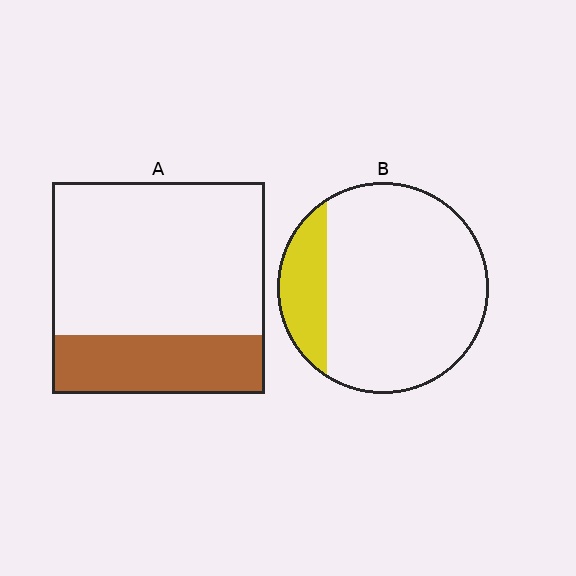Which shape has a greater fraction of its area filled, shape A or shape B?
Shape A.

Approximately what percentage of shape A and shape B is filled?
A is approximately 30% and B is approximately 20%.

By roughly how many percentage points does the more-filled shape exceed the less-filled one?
By roughly 10 percentage points (A over B).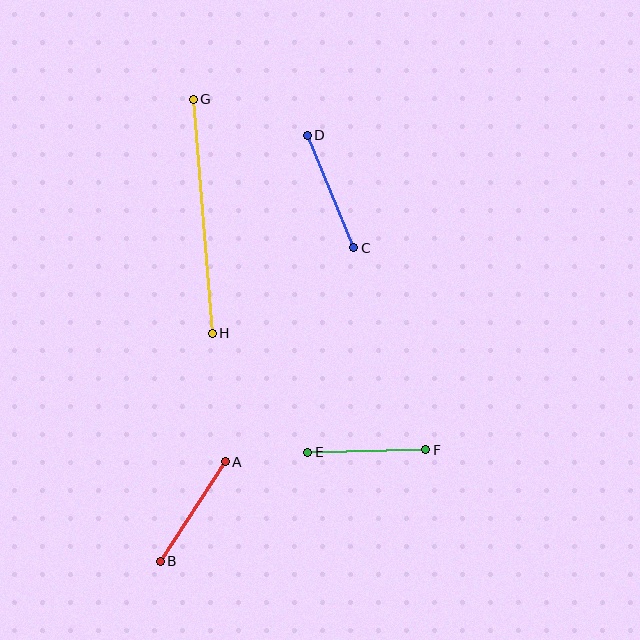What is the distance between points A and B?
The distance is approximately 119 pixels.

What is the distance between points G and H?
The distance is approximately 234 pixels.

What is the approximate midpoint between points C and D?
The midpoint is at approximately (330, 191) pixels.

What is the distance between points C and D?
The distance is approximately 122 pixels.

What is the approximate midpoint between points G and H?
The midpoint is at approximately (203, 216) pixels.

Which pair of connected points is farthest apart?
Points G and H are farthest apart.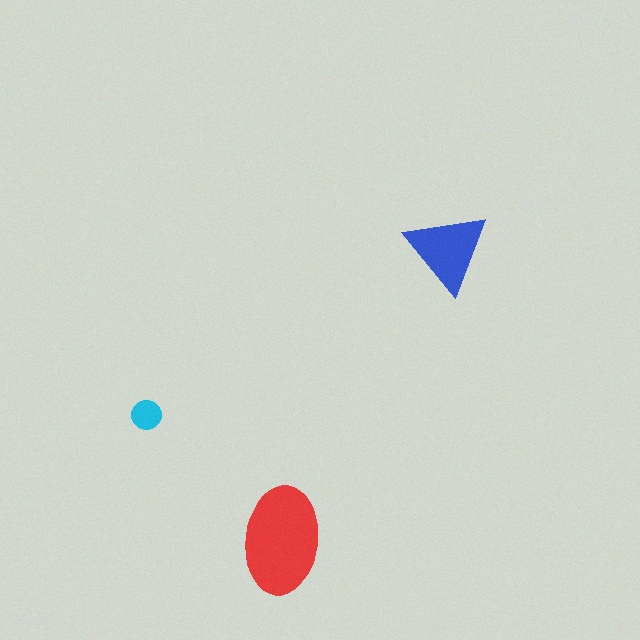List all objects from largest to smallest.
The red ellipse, the blue triangle, the cyan circle.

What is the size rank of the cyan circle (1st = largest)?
3rd.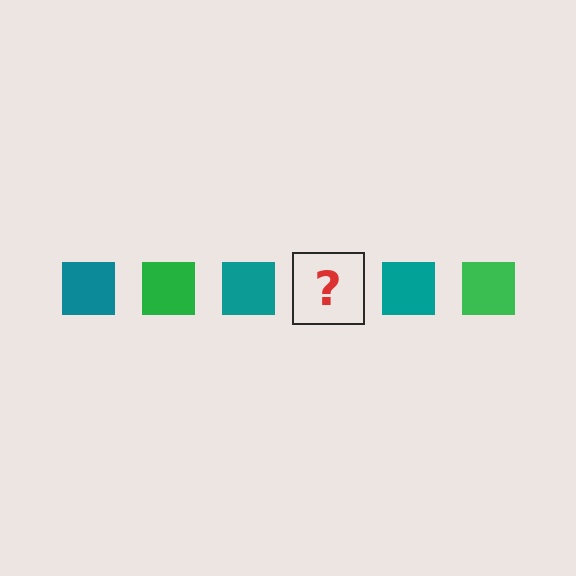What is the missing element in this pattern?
The missing element is a green square.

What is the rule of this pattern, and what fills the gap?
The rule is that the pattern cycles through teal, green squares. The gap should be filled with a green square.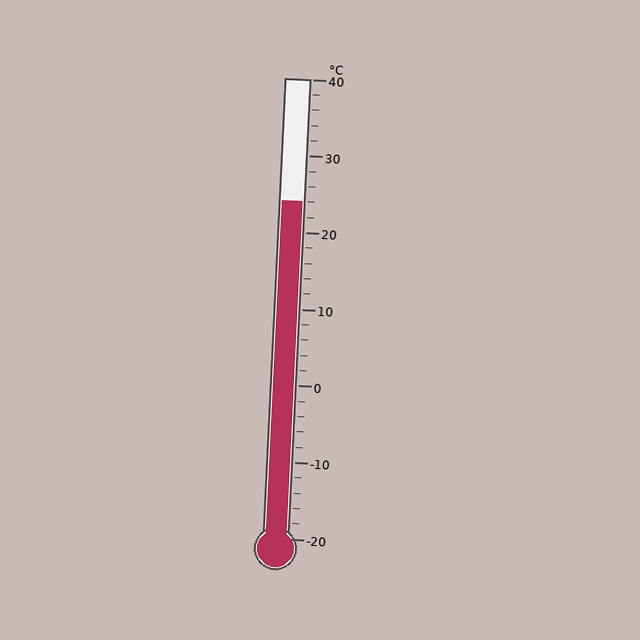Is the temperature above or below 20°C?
The temperature is above 20°C.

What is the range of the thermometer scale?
The thermometer scale ranges from -20°C to 40°C.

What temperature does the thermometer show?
The thermometer shows approximately 24°C.